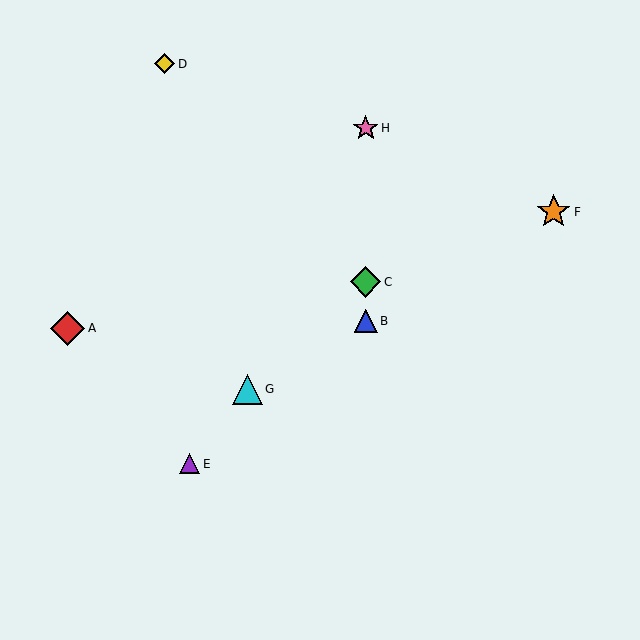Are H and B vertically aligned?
Yes, both are at x≈366.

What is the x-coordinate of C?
Object C is at x≈366.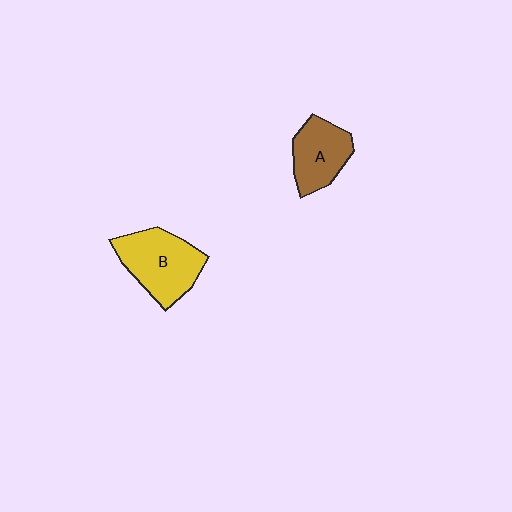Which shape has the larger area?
Shape B (yellow).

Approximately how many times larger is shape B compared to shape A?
Approximately 1.4 times.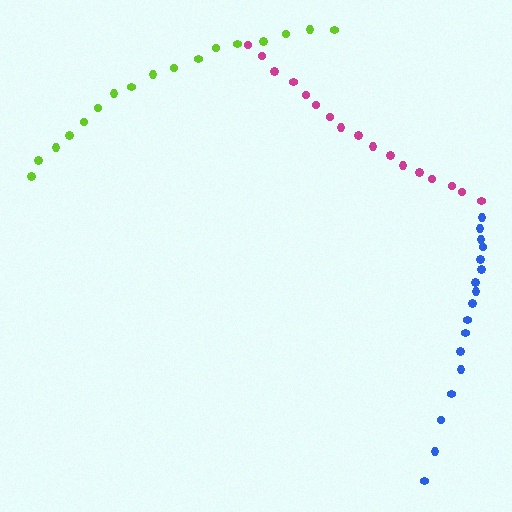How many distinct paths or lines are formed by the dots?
There are 3 distinct paths.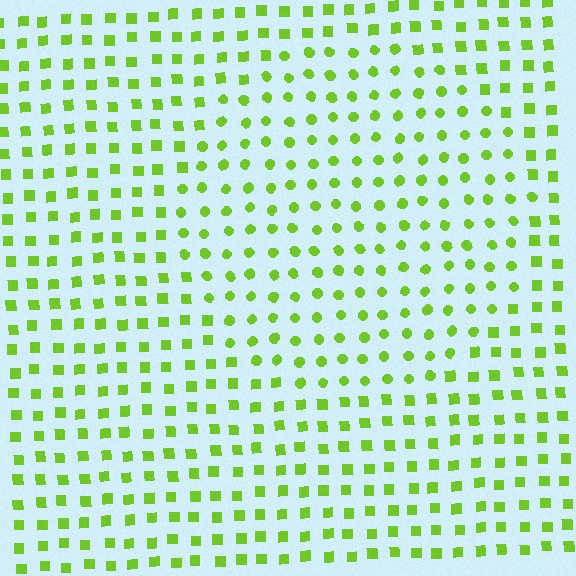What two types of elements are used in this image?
The image uses circles inside the circle region and squares outside it.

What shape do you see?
I see a circle.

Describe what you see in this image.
The image is filled with small lime elements arranged in a uniform grid. A circle-shaped region contains circles, while the surrounding area contains squares. The boundary is defined purely by the change in element shape.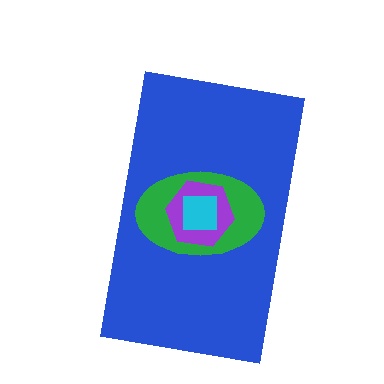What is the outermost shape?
The blue rectangle.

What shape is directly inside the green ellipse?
The purple hexagon.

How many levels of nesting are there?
4.